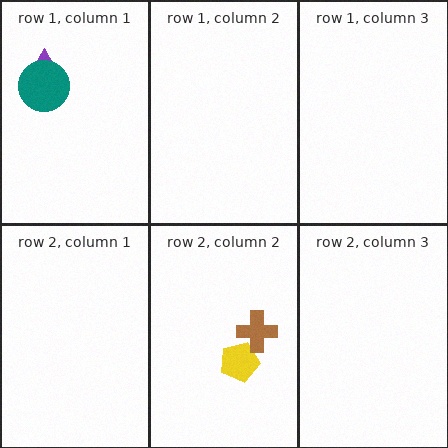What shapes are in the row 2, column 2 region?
The yellow pentagon, the brown cross.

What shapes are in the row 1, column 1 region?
The purple triangle, the teal circle.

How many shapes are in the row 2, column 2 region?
2.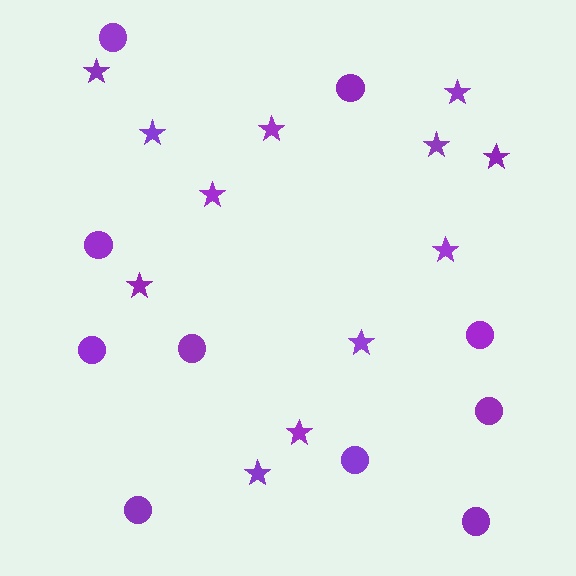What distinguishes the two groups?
There are 2 groups: one group of stars (12) and one group of circles (10).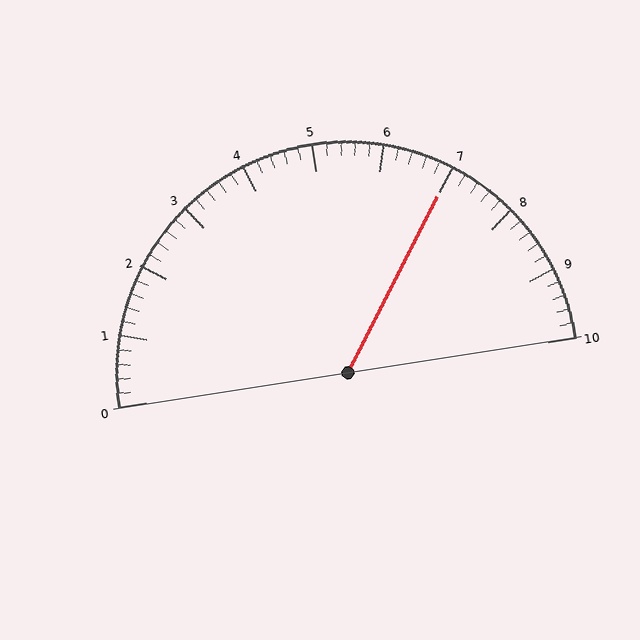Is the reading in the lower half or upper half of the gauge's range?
The reading is in the upper half of the range (0 to 10).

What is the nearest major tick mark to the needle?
The nearest major tick mark is 7.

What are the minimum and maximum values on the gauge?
The gauge ranges from 0 to 10.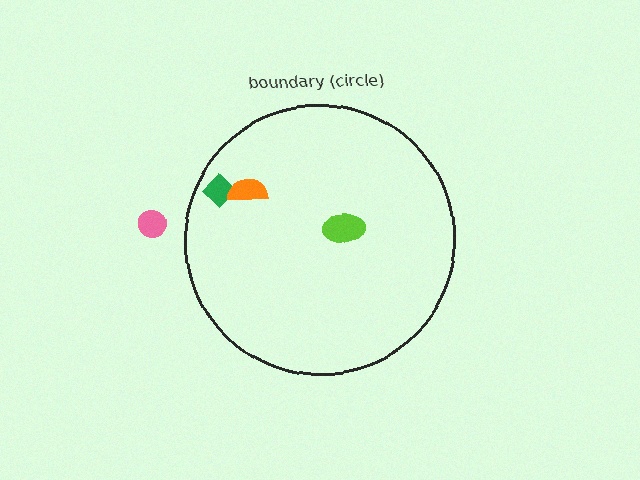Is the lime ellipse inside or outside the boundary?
Inside.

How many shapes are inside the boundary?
3 inside, 1 outside.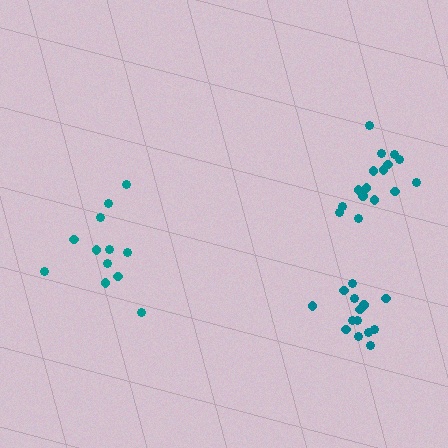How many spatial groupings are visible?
There are 3 spatial groupings.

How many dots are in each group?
Group 1: 12 dots, Group 2: 14 dots, Group 3: 16 dots (42 total).